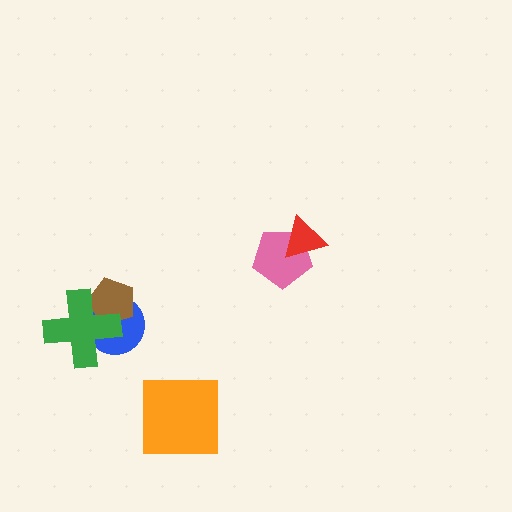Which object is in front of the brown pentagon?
The green cross is in front of the brown pentagon.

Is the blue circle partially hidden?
Yes, it is partially covered by another shape.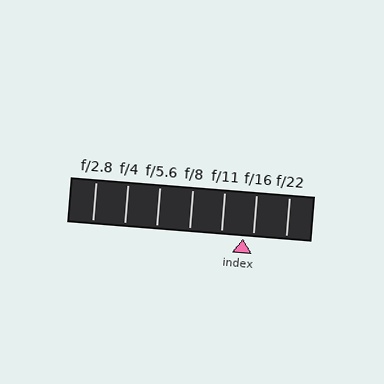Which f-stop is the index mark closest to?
The index mark is closest to f/16.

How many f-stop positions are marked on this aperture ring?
There are 7 f-stop positions marked.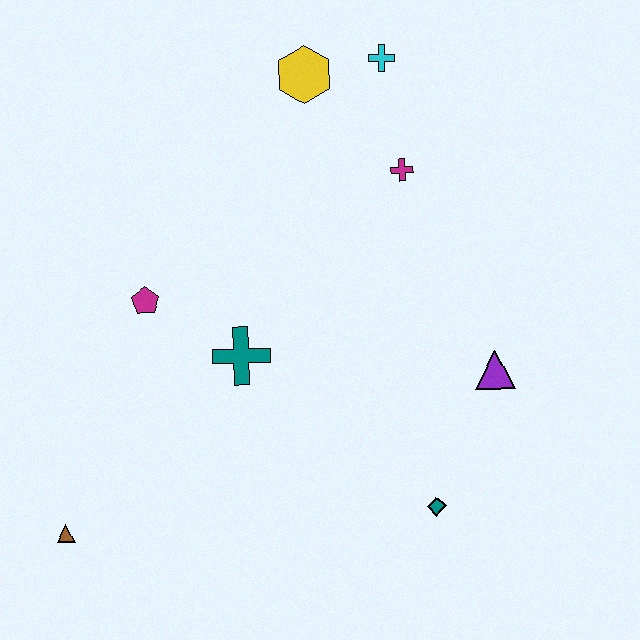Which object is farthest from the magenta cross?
The brown triangle is farthest from the magenta cross.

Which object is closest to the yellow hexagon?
The cyan cross is closest to the yellow hexagon.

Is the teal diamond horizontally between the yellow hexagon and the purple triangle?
Yes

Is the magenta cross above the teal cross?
Yes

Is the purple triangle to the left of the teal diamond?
No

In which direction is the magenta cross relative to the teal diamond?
The magenta cross is above the teal diamond.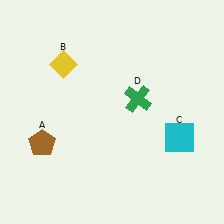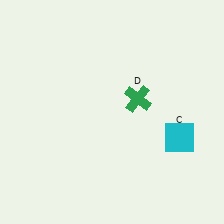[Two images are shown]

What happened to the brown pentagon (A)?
The brown pentagon (A) was removed in Image 2. It was in the bottom-left area of Image 1.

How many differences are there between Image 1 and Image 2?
There are 2 differences between the two images.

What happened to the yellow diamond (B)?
The yellow diamond (B) was removed in Image 2. It was in the top-left area of Image 1.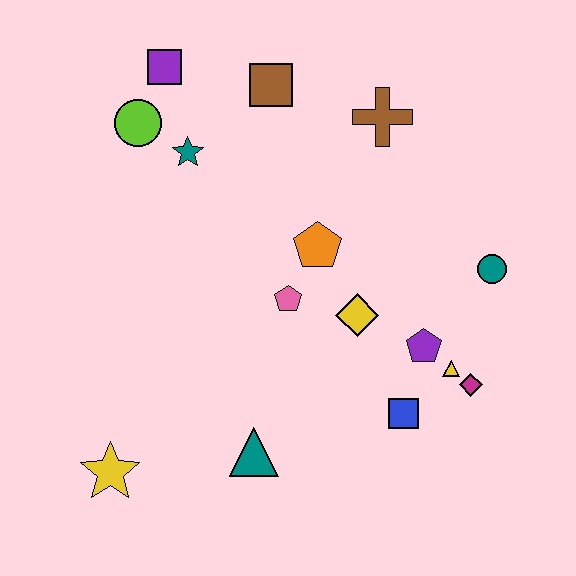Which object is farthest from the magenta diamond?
The purple square is farthest from the magenta diamond.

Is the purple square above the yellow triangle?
Yes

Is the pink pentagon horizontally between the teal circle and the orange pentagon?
No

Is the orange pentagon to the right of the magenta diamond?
No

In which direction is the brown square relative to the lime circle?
The brown square is to the right of the lime circle.